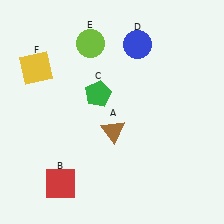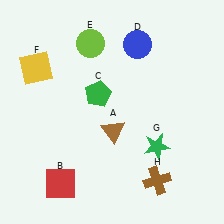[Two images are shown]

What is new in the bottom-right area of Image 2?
A green star (G) was added in the bottom-right area of Image 2.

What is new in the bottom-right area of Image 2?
A brown cross (H) was added in the bottom-right area of Image 2.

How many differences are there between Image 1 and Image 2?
There are 2 differences between the two images.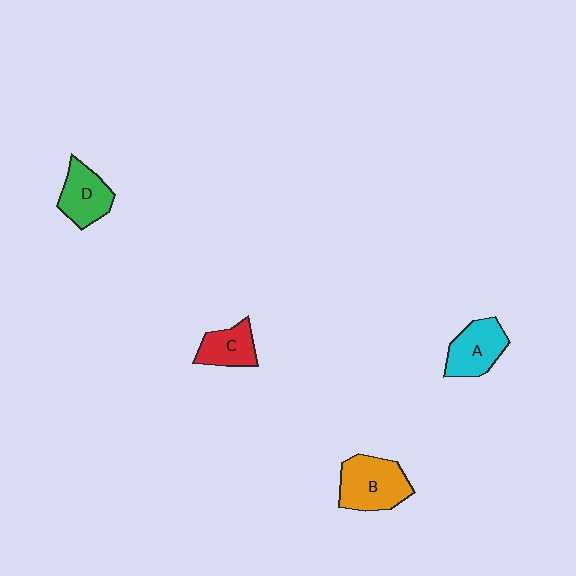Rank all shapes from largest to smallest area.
From largest to smallest: B (orange), A (cyan), D (green), C (red).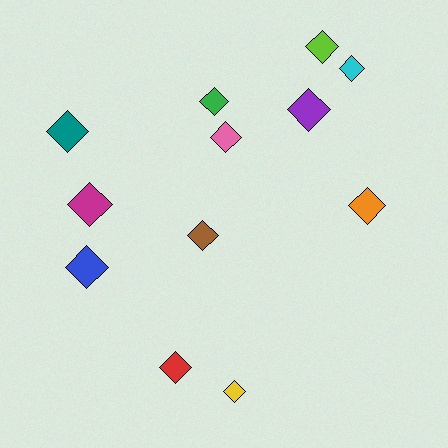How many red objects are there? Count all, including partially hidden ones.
There is 1 red object.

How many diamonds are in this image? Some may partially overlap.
There are 12 diamonds.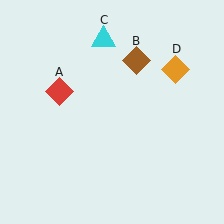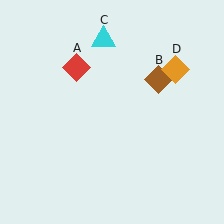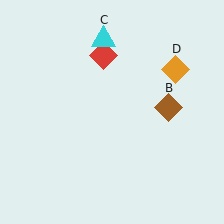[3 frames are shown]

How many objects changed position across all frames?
2 objects changed position: red diamond (object A), brown diamond (object B).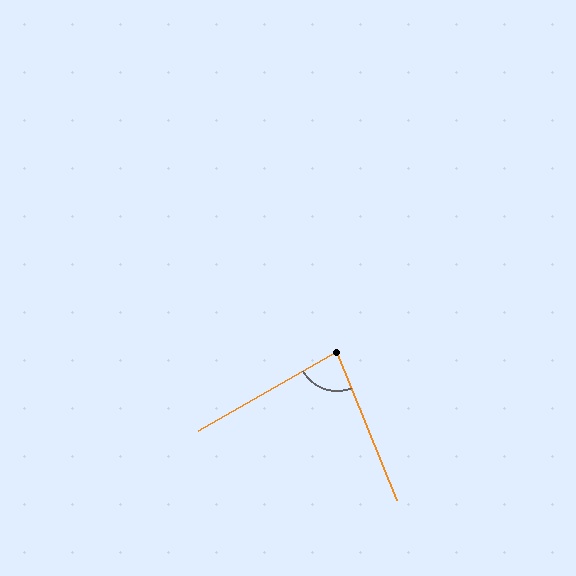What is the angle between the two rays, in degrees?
Approximately 82 degrees.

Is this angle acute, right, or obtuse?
It is acute.